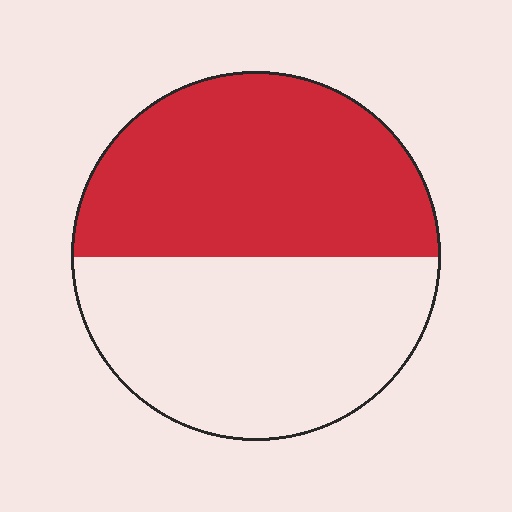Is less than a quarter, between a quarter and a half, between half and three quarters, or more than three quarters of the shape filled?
Between half and three quarters.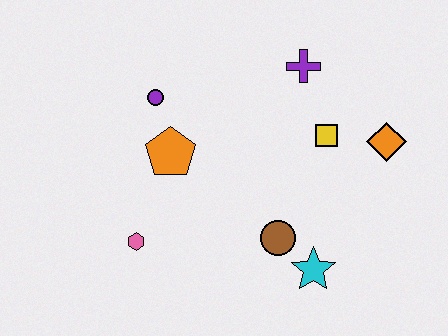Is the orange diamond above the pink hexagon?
Yes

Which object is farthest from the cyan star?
The purple circle is farthest from the cyan star.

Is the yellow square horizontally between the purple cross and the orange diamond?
Yes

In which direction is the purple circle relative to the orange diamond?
The purple circle is to the left of the orange diamond.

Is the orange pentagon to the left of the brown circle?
Yes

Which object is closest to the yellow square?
The orange diamond is closest to the yellow square.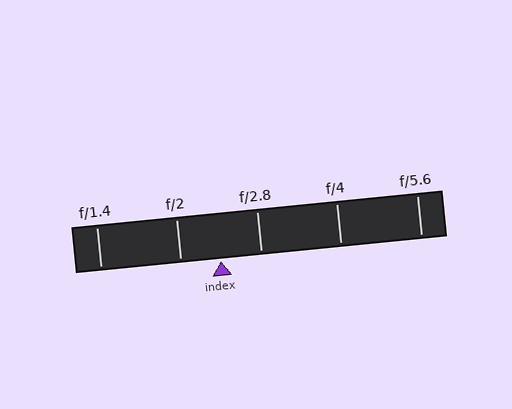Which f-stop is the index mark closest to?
The index mark is closest to f/2.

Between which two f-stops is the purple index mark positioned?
The index mark is between f/2 and f/2.8.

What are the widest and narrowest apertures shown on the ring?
The widest aperture shown is f/1.4 and the narrowest is f/5.6.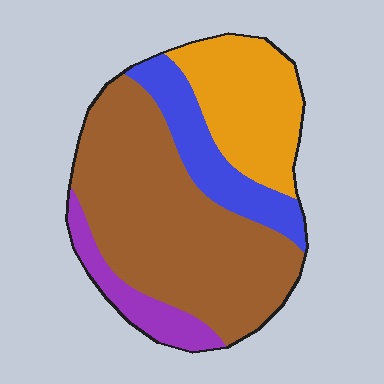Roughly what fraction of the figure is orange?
Orange takes up less than a quarter of the figure.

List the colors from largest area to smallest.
From largest to smallest: brown, orange, blue, purple.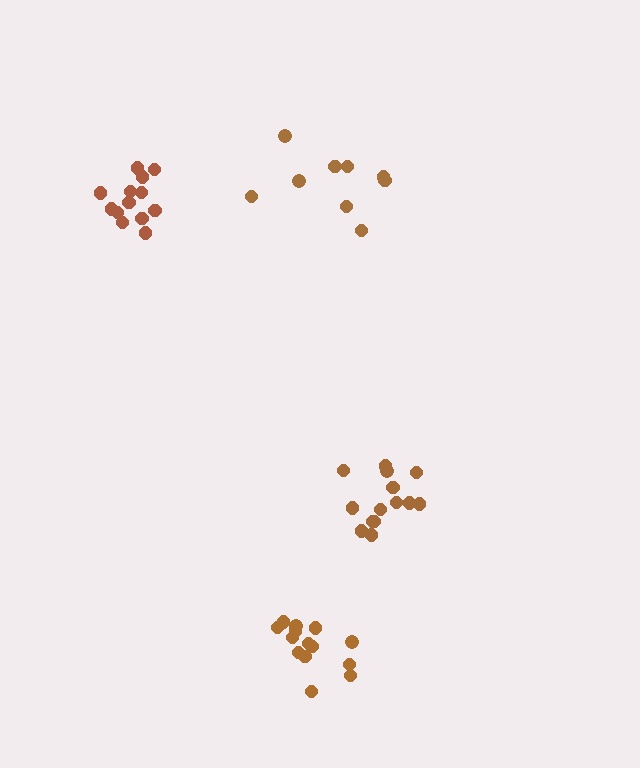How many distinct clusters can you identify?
There are 4 distinct clusters.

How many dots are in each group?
Group 1: 14 dots, Group 2: 14 dots, Group 3: 13 dots, Group 4: 9 dots (50 total).